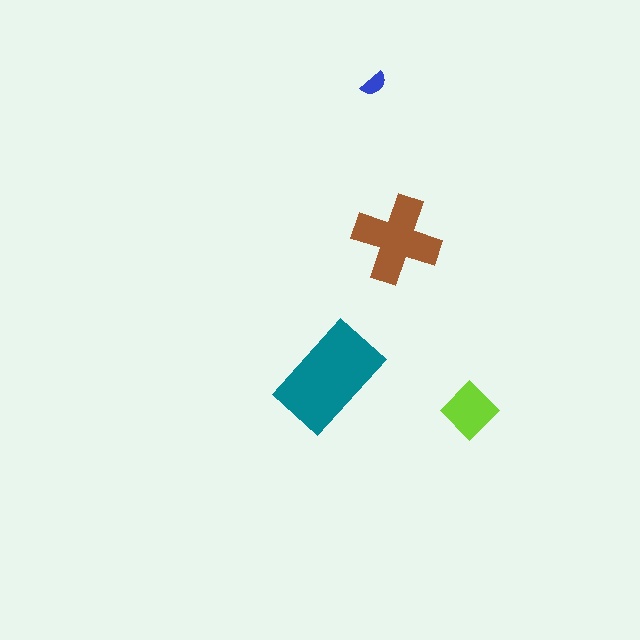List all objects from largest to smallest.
The teal rectangle, the brown cross, the lime diamond, the blue semicircle.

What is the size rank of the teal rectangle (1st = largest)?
1st.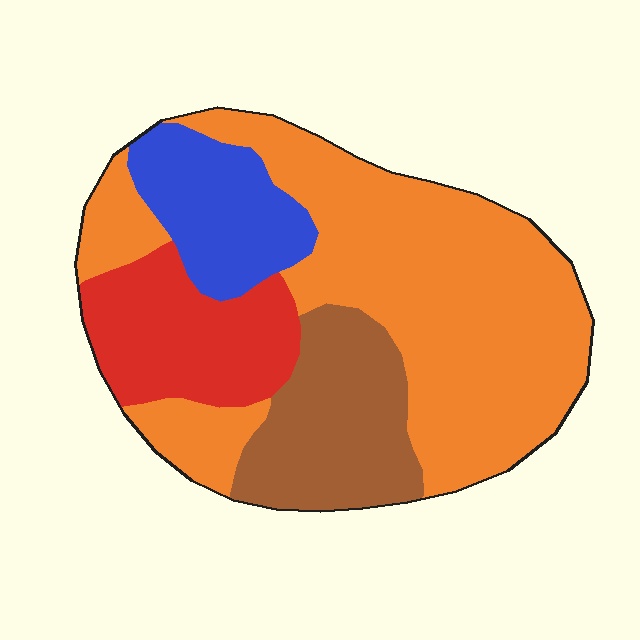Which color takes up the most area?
Orange, at roughly 55%.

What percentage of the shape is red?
Red takes up about one sixth (1/6) of the shape.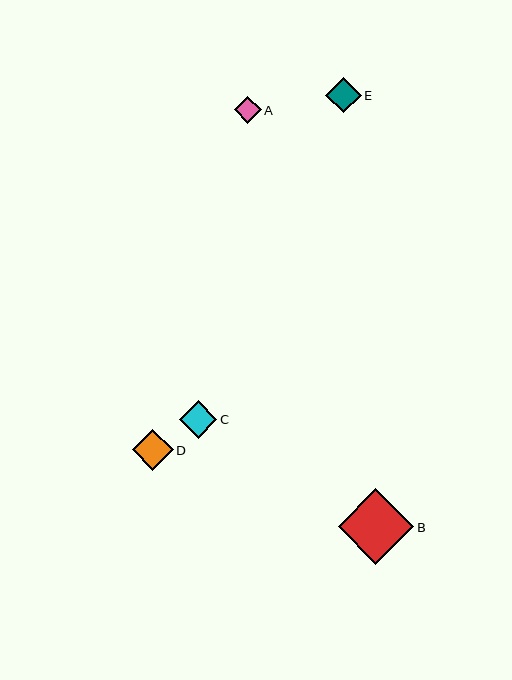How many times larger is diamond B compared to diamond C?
Diamond B is approximately 2.0 times the size of diamond C.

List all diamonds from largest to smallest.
From largest to smallest: B, D, C, E, A.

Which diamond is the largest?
Diamond B is the largest with a size of approximately 75 pixels.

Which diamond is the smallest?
Diamond A is the smallest with a size of approximately 27 pixels.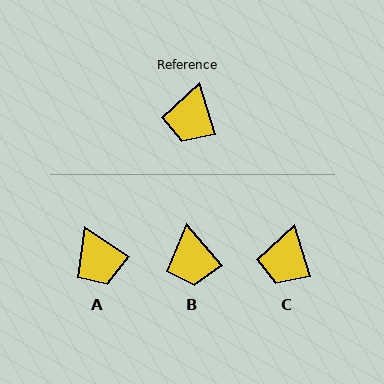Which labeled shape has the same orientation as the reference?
C.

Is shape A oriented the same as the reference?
No, it is off by about 39 degrees.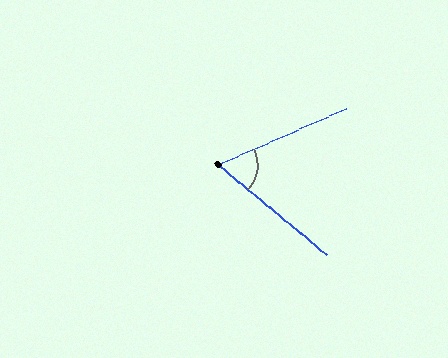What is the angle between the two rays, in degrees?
Approximately 63 degrees.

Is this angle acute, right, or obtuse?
It is acute.